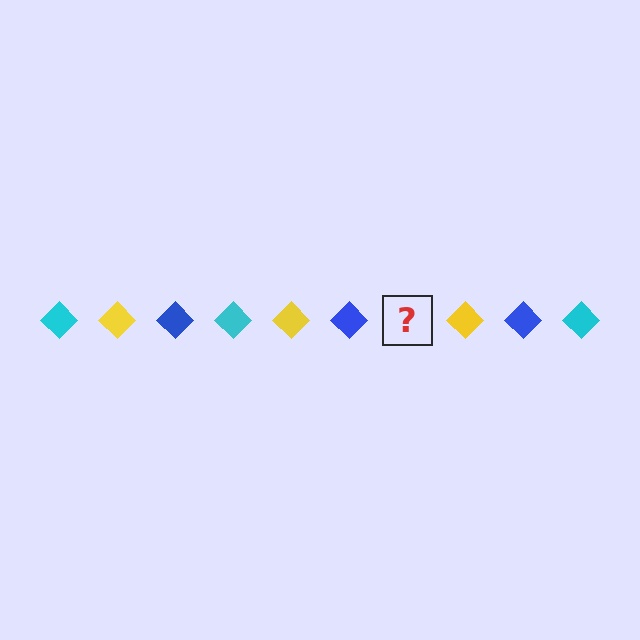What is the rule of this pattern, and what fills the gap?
The rule is that the pattern cycles through cyan, yellow, blue diamonds. The gap should be filled with a cyan diamond.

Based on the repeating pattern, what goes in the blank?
The blank should be a cyan diamond.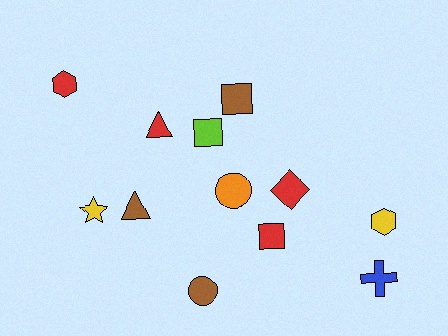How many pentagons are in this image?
There are no pentagons.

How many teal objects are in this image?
There are no teal objects.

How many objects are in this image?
There are 12 objects.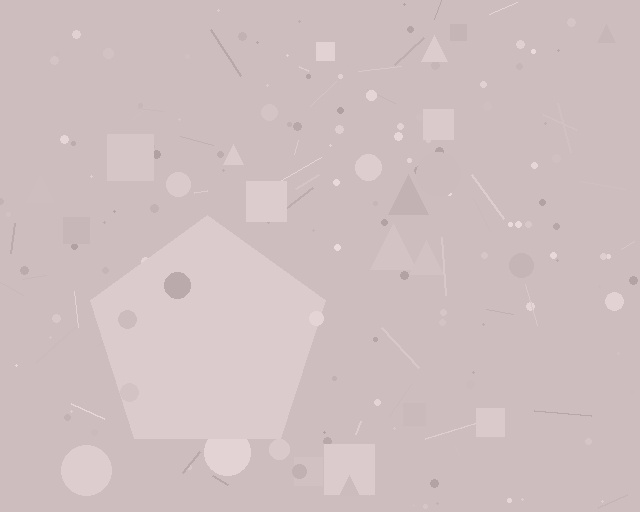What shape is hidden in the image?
A pentagon is hidden in the image.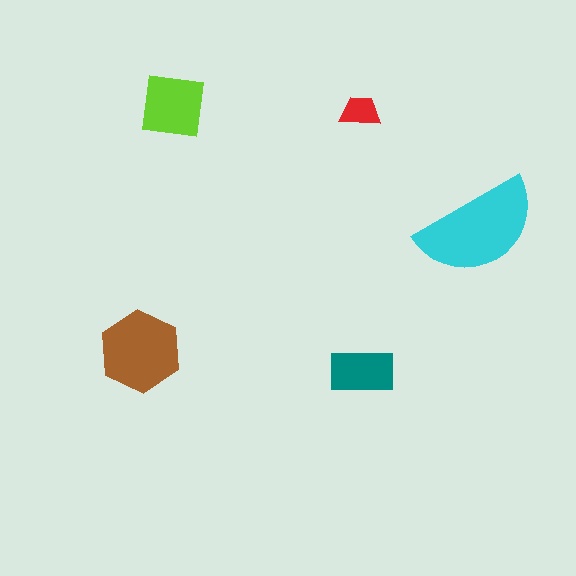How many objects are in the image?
There are 5 objects in the image.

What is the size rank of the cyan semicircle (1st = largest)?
1st.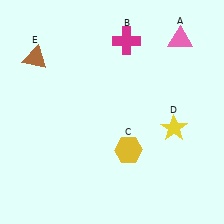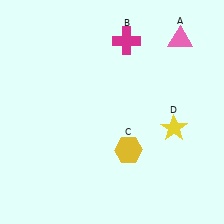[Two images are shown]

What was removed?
The brown triangle (E) was removed in Image 2.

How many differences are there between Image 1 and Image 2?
There is 1 difference between the two images.